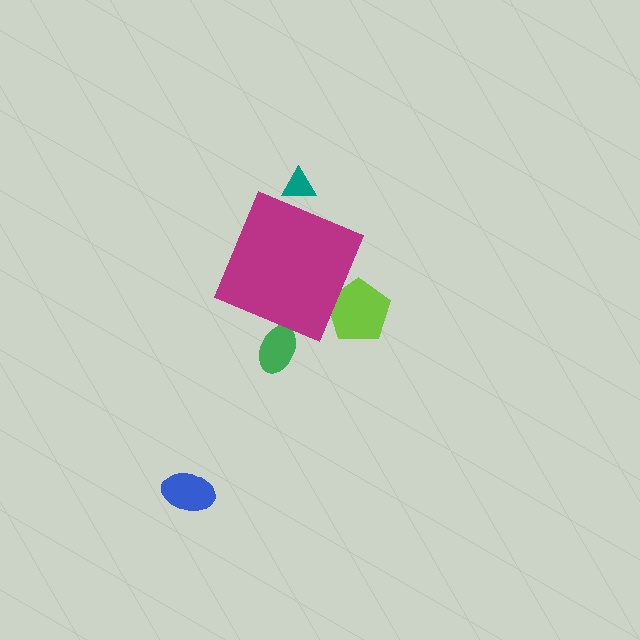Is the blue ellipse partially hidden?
No, the blue ellipse is fully visible.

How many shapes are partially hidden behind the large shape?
3 shapes are partially hidden.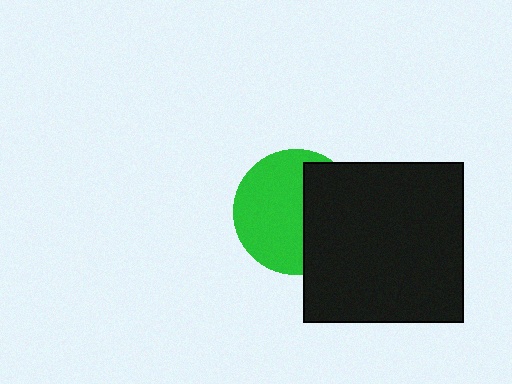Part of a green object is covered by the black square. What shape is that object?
It is a circle.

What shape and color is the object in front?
The object in front is a black square.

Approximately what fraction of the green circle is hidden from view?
Roughly 41% of the green circle is hidden behind the black square.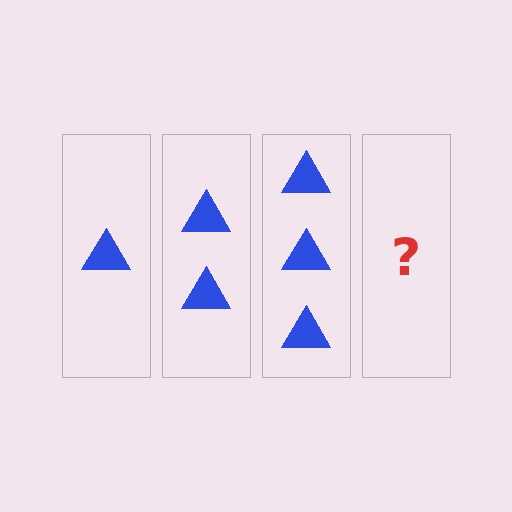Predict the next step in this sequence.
The next step is 4 triangles.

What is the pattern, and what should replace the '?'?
The pattern is that each step adds one more triangle. The '?' should be 4 triangles.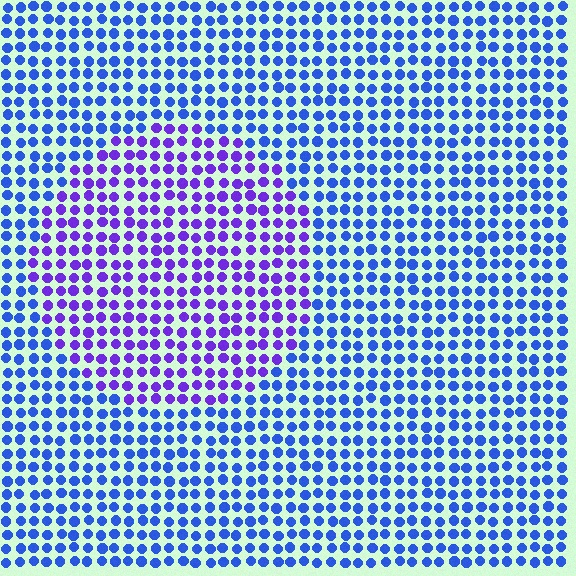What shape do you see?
I see a circle.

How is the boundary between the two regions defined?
The boundary is defined purely by a slight shift in hue (about 39 degrees). Spacing, size, and orientation are identical on both sides.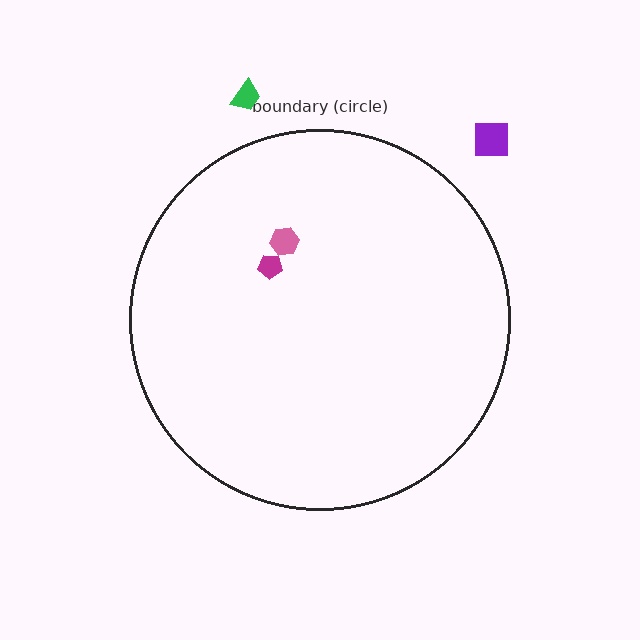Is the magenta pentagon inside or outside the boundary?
Inside.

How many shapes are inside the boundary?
2 inside, 2 outside.